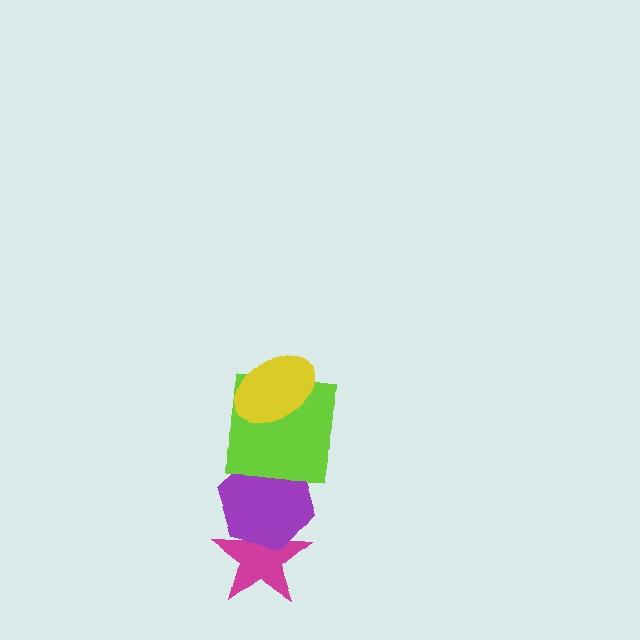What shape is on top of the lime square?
The yellow ellipse is on top of the lime square.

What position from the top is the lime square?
The lime square is 2nd from the top.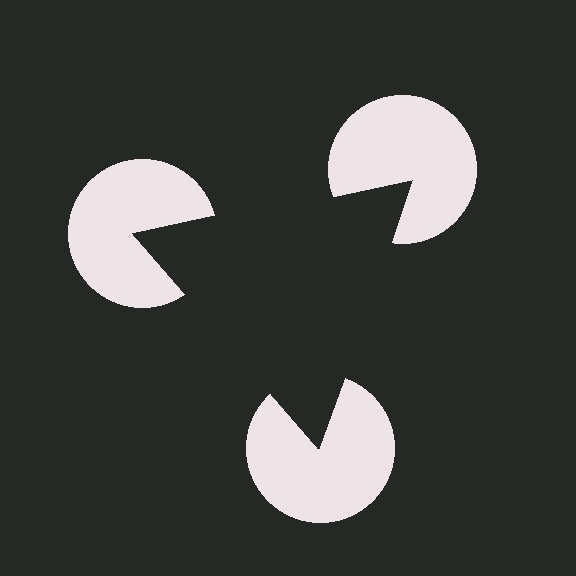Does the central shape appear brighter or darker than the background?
It typically appears slightly darker than the background, even though no actual brightness change is drawn.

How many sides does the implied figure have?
3 sides.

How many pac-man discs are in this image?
There are 3 — one at each vertex of the illusory triangle.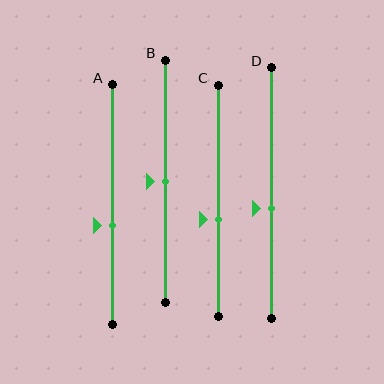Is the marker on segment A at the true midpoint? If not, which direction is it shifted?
No, the marker on segment A is shifted downward by about 9% of the segment length.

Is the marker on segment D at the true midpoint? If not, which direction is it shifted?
No, the marker on segment D is shifted downward by about 6% of the segment length.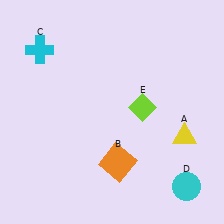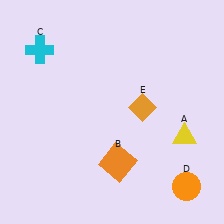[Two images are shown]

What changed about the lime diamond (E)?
In Image 1, E is lime. In Image 2, it changed to orange.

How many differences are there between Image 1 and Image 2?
There are 2 differences between the two images.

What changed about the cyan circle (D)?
In Image 1, D is cyan. In Image 2, it changed to orange.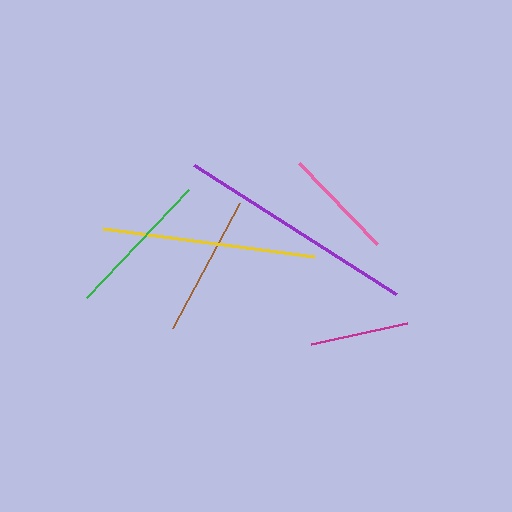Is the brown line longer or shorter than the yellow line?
The yellow line is longer than the brown line.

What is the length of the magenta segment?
The magenta segment is approximately 98 pixels long.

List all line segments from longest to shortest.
From longest to shortest: purple, yellow, green, brown, pink, magenta.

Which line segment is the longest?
The purple line is the longest at approximately 240 pixels.